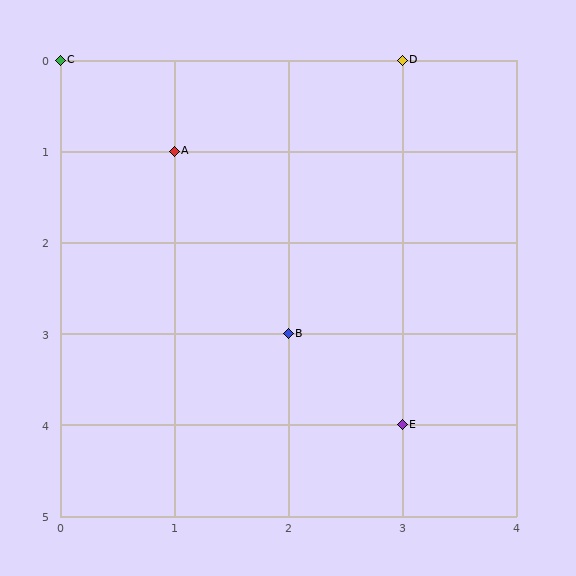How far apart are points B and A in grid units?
Points B and A are 1 column and 2 rows apart (about 2.2 grid units diagonally).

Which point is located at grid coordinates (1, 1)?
Point A is at (1, 1).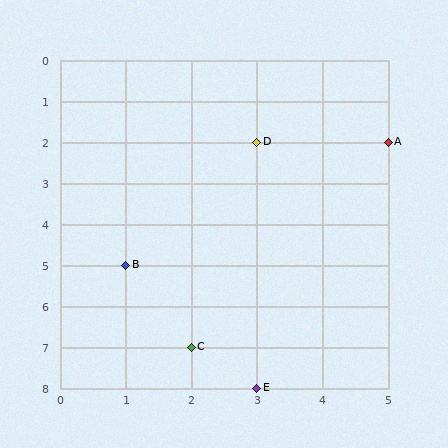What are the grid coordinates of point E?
Point E is at grid coordinates (3, 8).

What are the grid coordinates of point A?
Point A is at grid coordinates (5, 2).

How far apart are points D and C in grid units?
Points D and C are 1 column and 5 rows apart (about 5.1 grid units diagonally).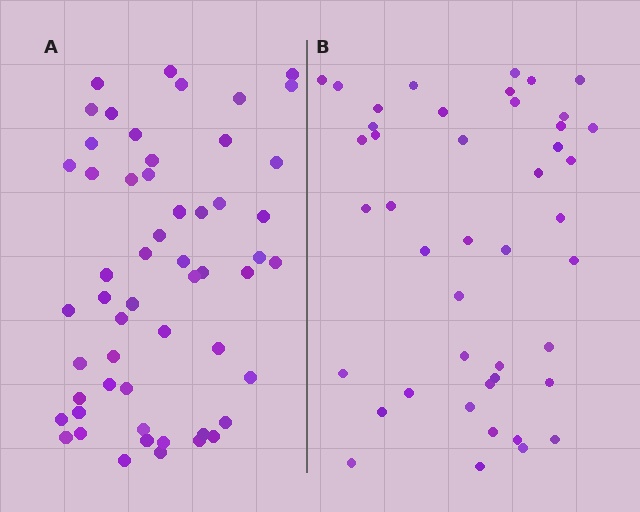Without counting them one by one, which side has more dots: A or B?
Region A (the left region) has more dots.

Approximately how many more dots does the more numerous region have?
Region A has roughly 12 or so more dots than region B.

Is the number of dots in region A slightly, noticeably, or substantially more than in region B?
Region A has noticeably more, but not dramatically so. The ratio is roughly 1.2 to 1.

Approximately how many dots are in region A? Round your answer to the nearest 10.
About 60 dots. (The exact count is 55, which rounds to 60.)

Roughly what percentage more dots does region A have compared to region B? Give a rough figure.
About 25% more.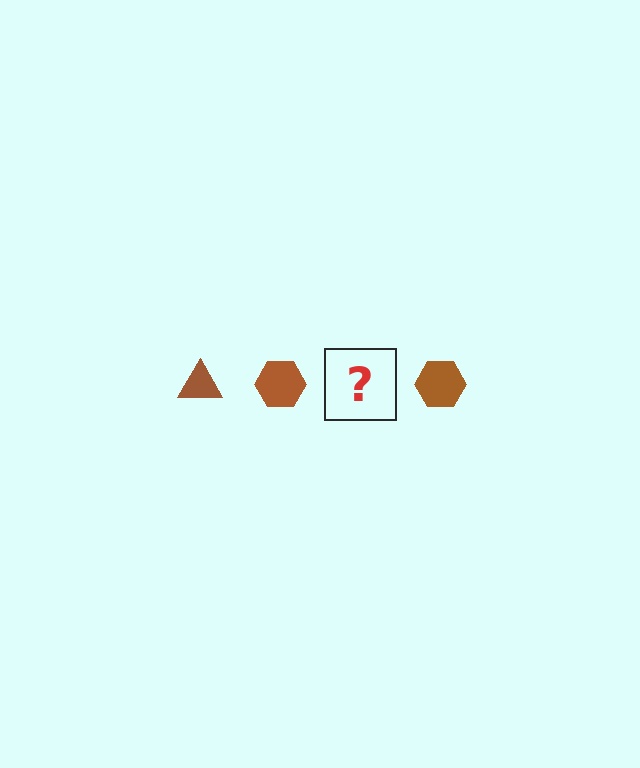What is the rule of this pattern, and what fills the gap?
The rule is that the pattern cycles through triangle, hexagon shapes in brown. The gap should be filled with a brown triangle.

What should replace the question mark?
The question mark should be replaced with a brown triangle.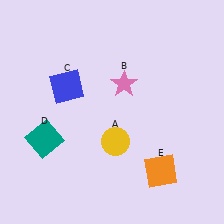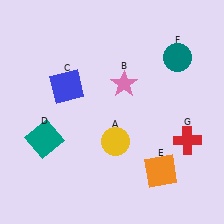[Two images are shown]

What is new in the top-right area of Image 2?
A teal circle (F) was added in the top-right area of Image 2.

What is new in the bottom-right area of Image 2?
A red cross (G) was added in the bottom-right area of Image 2.